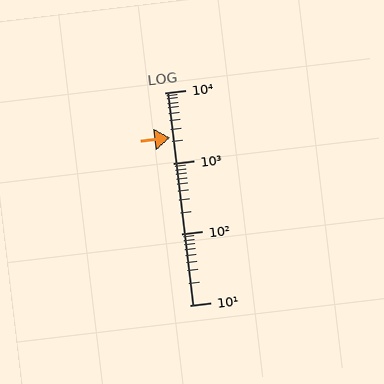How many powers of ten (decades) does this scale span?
The scale spans 3 decades, from 10 to 10000.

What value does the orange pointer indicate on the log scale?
The pointer indicates approximately 2300.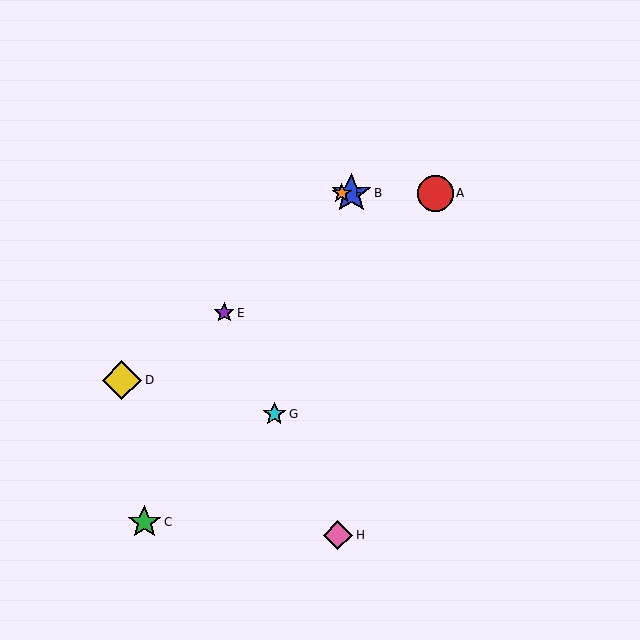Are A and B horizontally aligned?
Yes, both are at y≈193.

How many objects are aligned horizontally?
3 objects (A, B, F) are aligned horizontally.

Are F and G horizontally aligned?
No, F is at y≈193 and G is at y≈414.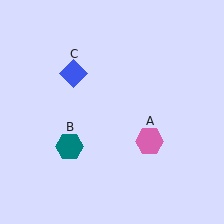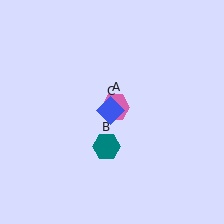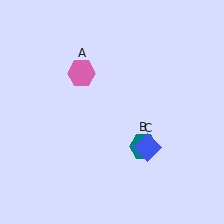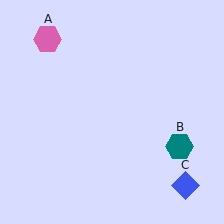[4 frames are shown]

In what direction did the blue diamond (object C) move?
The blue diamond (object C) moved down and to the right.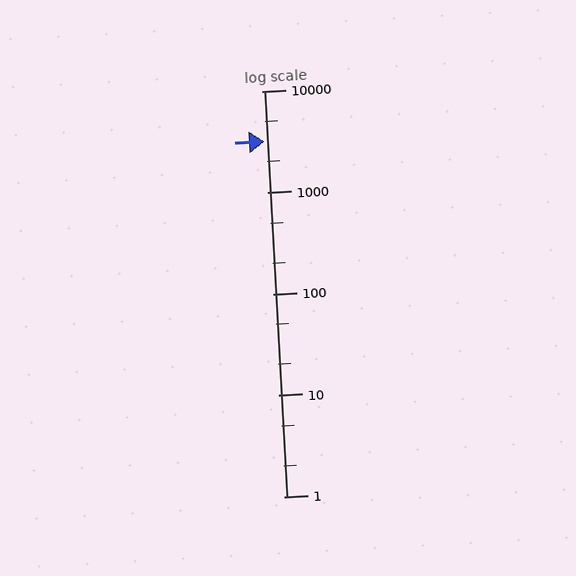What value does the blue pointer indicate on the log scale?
The pointer indicates approximately 3200.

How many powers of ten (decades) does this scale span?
The scale spans 4 decades, from 1 to 10000.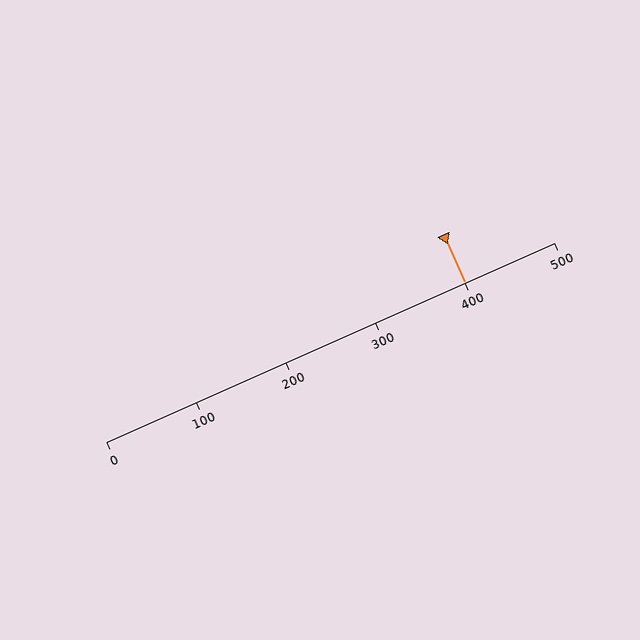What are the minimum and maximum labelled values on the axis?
The axis runs from 0 to 500.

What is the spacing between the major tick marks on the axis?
The major ticks are spaced 100 apart.